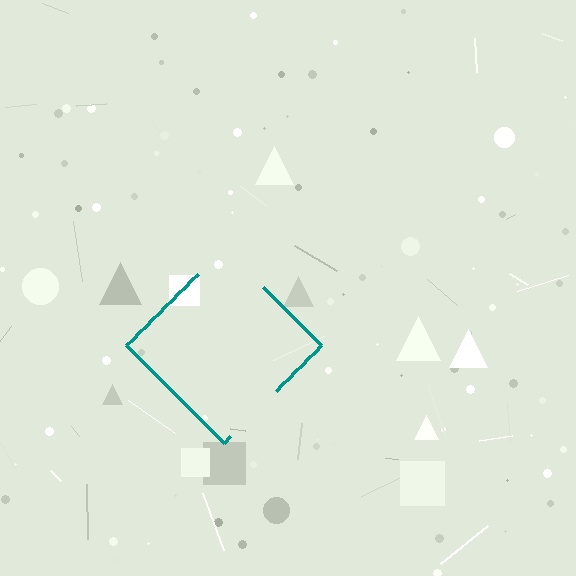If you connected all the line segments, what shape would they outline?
They would outline a diamond.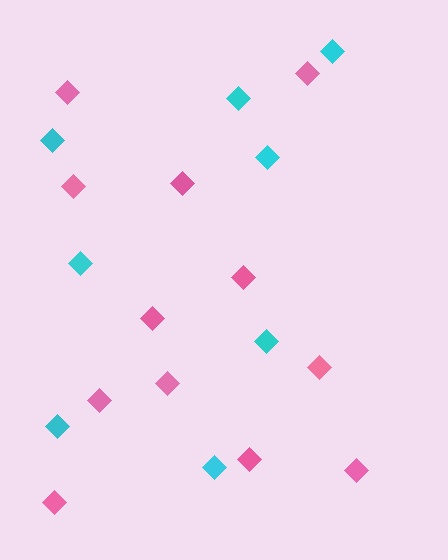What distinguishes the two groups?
There are 2 groups: one group of cyan diamonds (8) and one group of pink diamonds (12).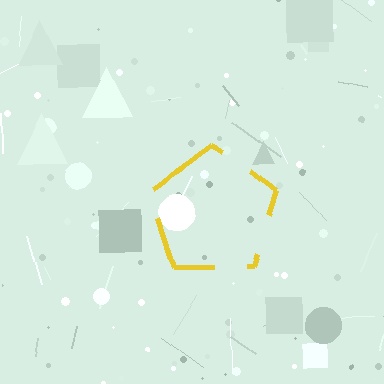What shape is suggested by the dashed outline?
The dashed outline suggests a pentagon.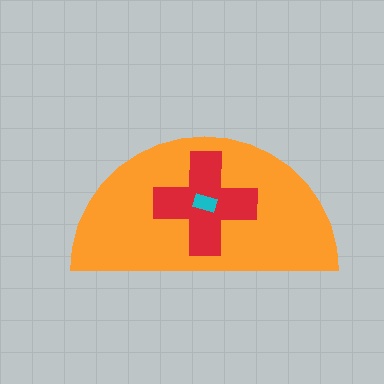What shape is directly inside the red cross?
The cyan rectangle.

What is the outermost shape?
The orange semicircle.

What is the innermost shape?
The cyan rectangle.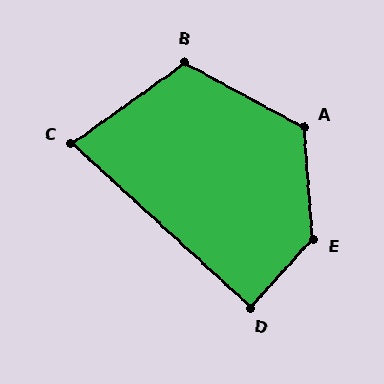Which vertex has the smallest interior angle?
C, at approximately 78 degrees.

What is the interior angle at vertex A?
Approximately 123 degrees (obtuse).